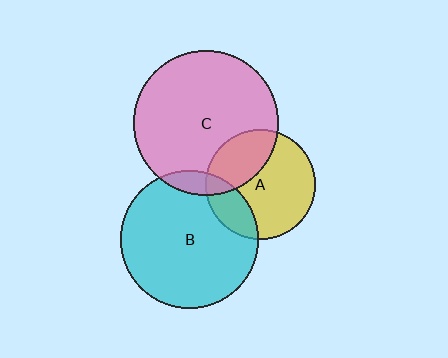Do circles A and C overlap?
Yes.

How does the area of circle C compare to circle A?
Approximately 1.7 times.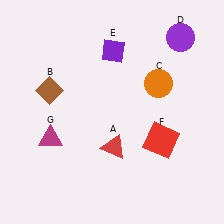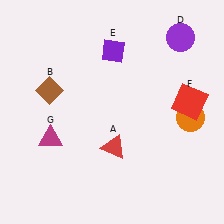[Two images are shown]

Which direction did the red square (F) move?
The red square (F) moved up.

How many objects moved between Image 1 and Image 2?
2 objects moved between the two images.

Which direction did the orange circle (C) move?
The orange circle (C) moved down.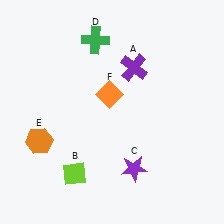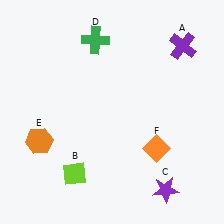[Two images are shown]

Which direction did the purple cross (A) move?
The purple cross (A) moved right.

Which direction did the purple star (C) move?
The purple star (C) moved right.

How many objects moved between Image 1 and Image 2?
3 objects moved between the two images.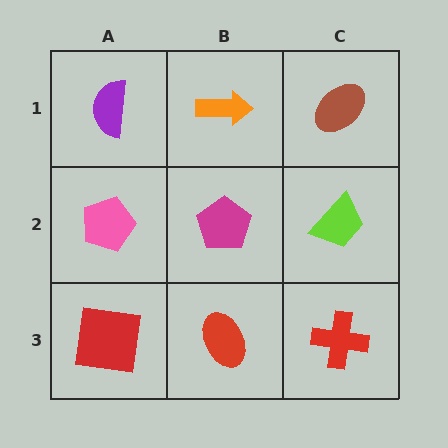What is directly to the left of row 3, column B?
A red square.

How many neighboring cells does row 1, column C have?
2.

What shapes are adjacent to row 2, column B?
An orange arrow (row 1, column B), a red ellipse (row 3, column B), a pink pentagon (row 2, column A), a lime trapezoid (row 2, column C).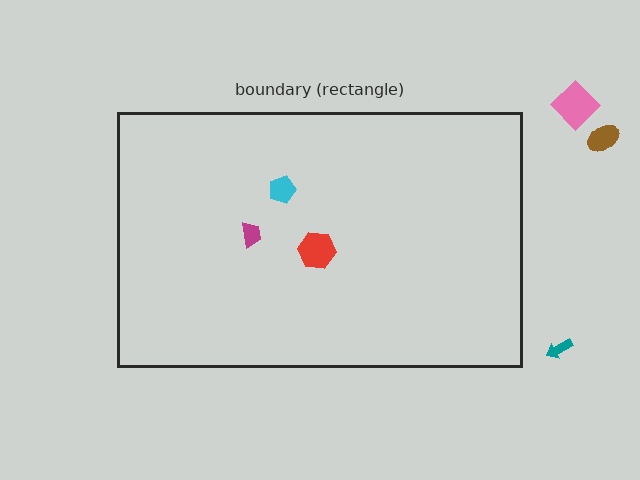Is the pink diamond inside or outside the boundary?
Outside.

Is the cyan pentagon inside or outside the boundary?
Inside.